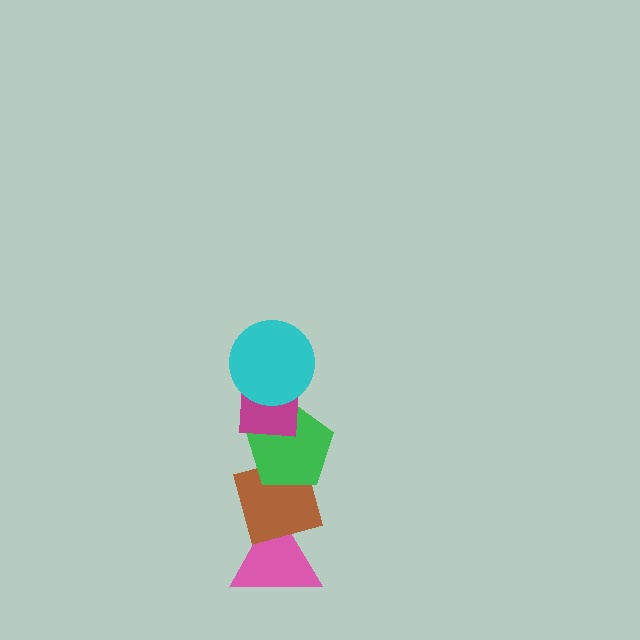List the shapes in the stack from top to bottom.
From top to bottom: the cyan circle, the magenta rectangle, the green pentagon, the brown diamond, the pink triangle.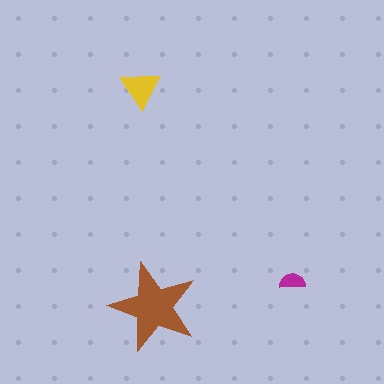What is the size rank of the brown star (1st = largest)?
1st.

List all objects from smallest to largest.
The magenta semicircle, the yellow triangle, the brown star.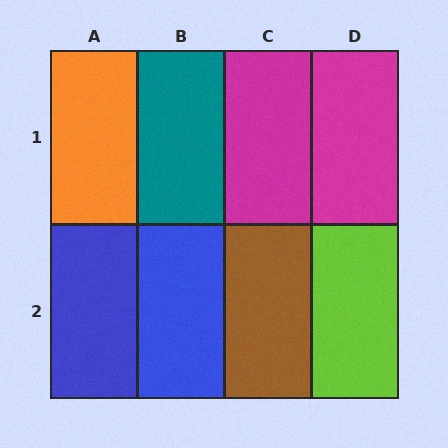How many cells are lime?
1 cell is lime.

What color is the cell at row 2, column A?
Blue.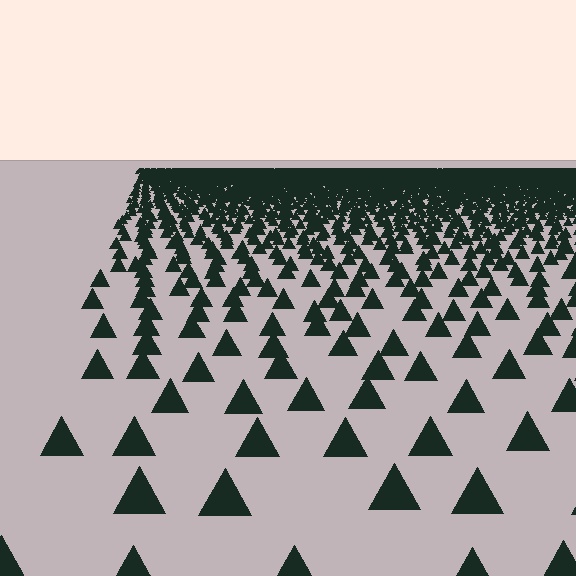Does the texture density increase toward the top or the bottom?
Density increases toward the top.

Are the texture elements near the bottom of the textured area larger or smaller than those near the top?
Larger. Near the bottom, elements are closer to the viewer and appear at a bigger on-screen size.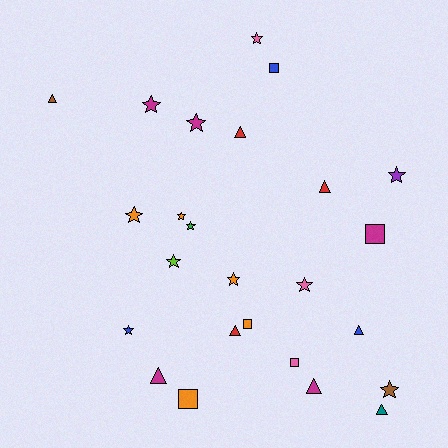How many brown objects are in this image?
There are 2 brown objects.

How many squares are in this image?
There are 5 squares.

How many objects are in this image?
There are 25 objects.